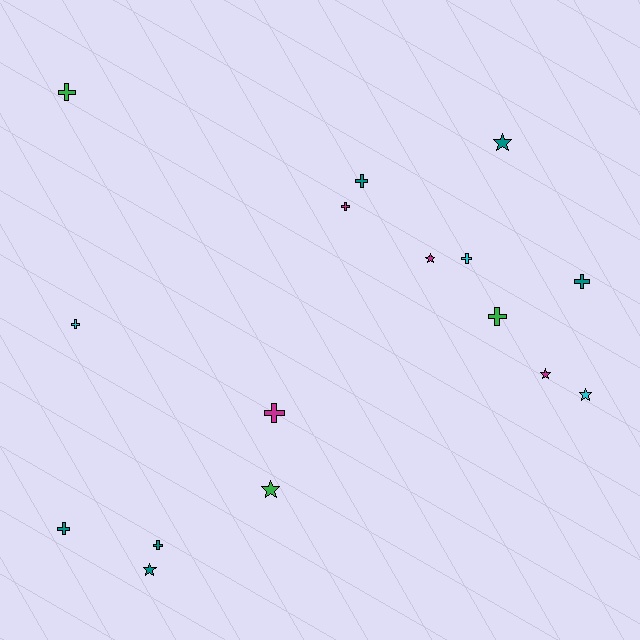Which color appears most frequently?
Teal, with 6 objects.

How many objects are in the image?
There are 16 objects.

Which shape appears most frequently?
Cross, with 10 objects.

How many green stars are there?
There is 1 green star.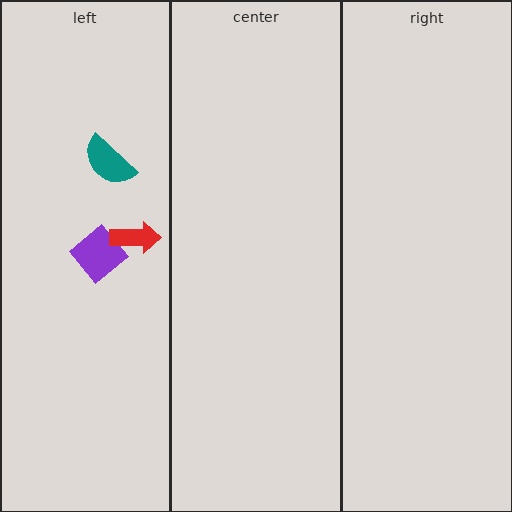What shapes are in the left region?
The teal semicircle, the purple diamond, the red arrow.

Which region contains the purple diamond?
The left region.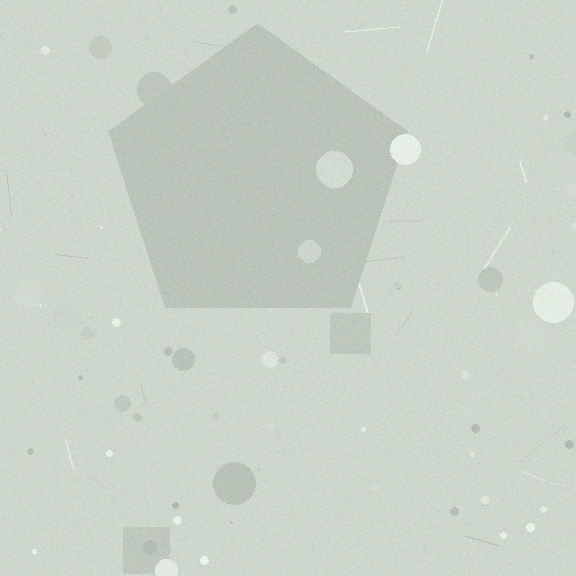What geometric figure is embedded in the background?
A pentagon is embedded in the background.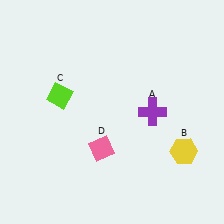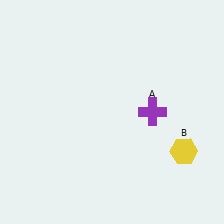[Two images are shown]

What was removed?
The pink diamond (D), the lime diamond (C) were removed in Image 2.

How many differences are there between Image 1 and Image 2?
There are 2 differences between the two images.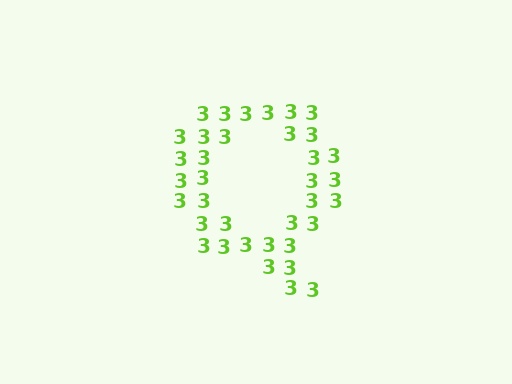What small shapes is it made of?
It is made of small digit 3's.